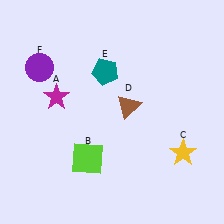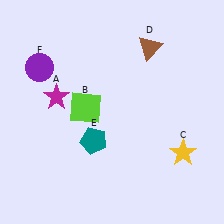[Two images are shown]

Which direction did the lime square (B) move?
The lime square (B) moved up.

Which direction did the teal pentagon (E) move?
The teal pentagon (E) moved down.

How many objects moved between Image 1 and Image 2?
3 objects moved between the two images.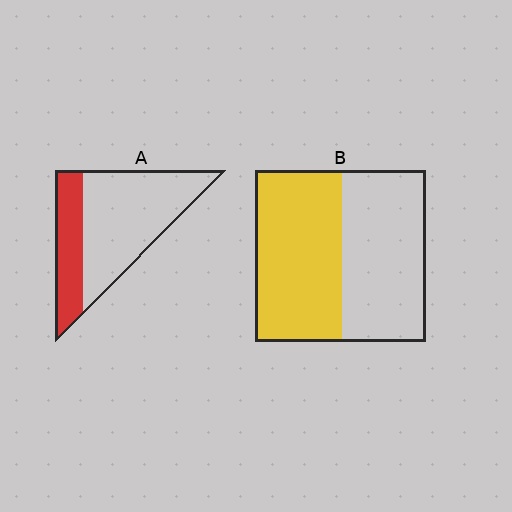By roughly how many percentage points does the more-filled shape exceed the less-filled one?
By roughly 20 percentage points (B over A).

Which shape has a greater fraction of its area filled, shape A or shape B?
Shape B.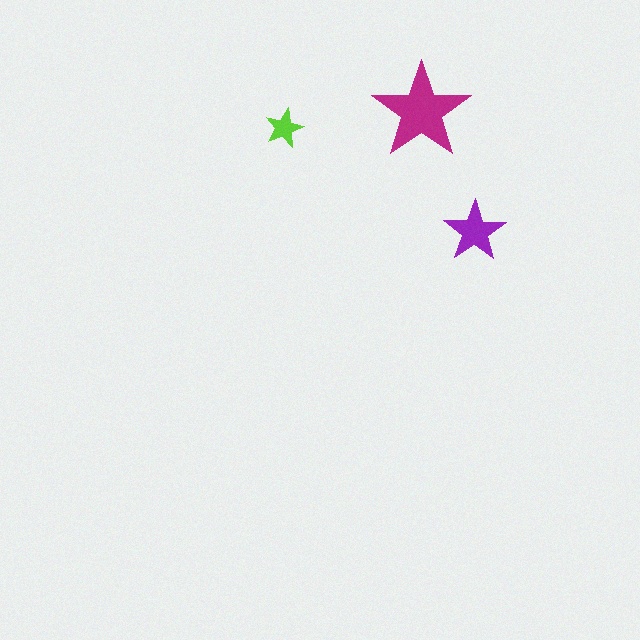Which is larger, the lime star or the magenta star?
The magenta one.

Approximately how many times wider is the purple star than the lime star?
About 1.5 times wider.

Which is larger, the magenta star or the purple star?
The magenta one.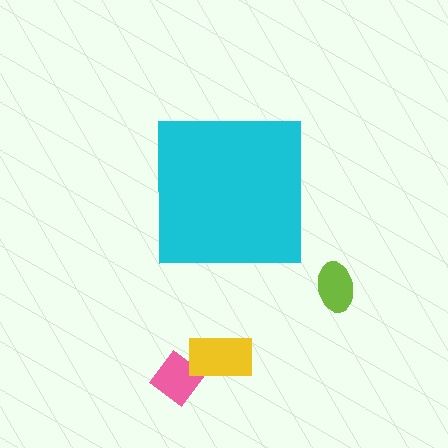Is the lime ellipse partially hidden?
No, the lime ellipse is fully visible.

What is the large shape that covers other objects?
A cyan square.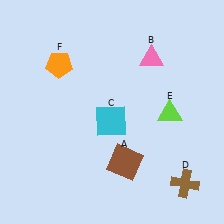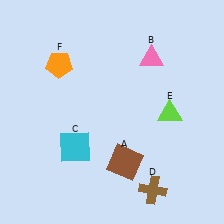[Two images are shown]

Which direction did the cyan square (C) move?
The cyan square (C) moved left.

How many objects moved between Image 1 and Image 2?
2 objects moved between the two images.